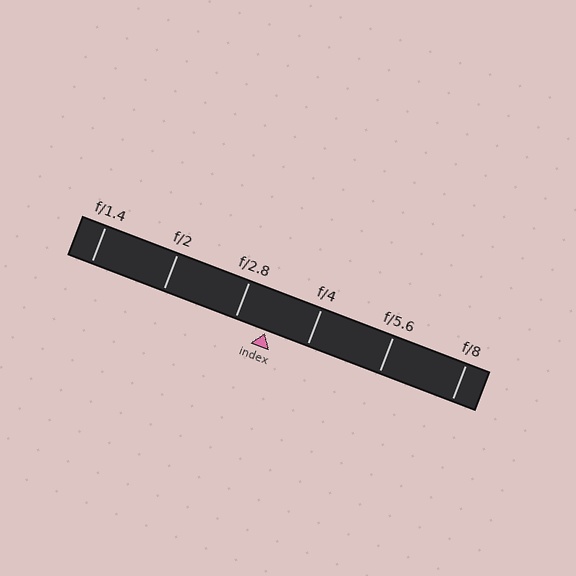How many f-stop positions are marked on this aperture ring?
There are 6 f-stop positions marked.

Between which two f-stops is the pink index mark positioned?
The index mark is between f/2.8 and f/4.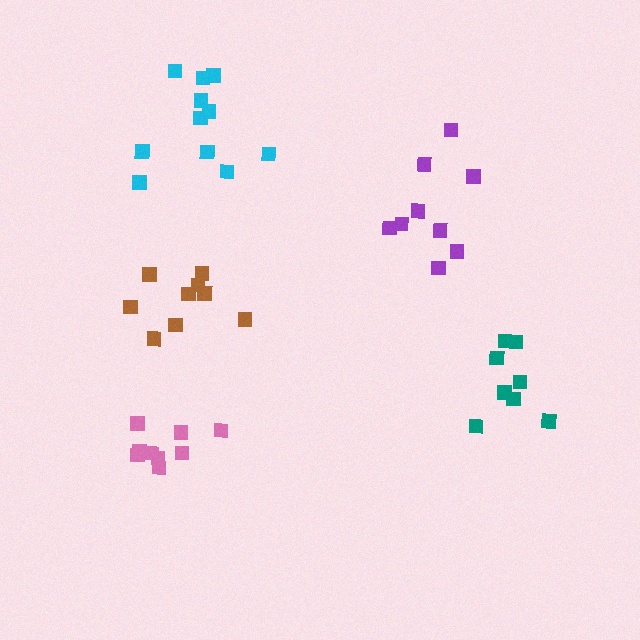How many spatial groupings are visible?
There are 5 spatial groupings.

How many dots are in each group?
Group 1: 9 dots, Group 2: 9 dots, Group 3: 8 dots, Group 4: 11 dots, Group 5: 9 dots (46 total).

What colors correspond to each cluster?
The clusters are colored: brown, pink, teal, cyan, purple.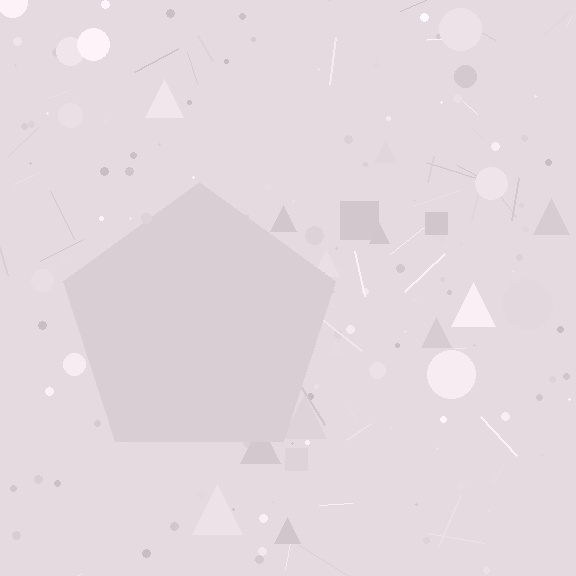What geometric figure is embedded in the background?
A pentagon is embedded in the background.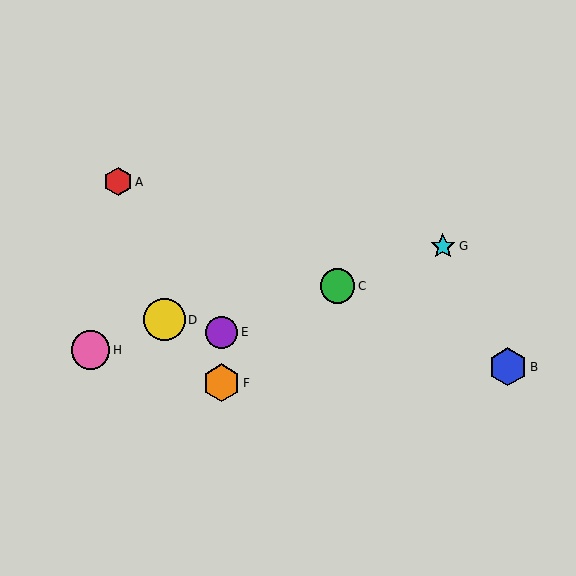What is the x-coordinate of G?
Object G is at x≈443.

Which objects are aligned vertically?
Objects E, F are aligned vertically.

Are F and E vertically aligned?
Yes, both are at x≈221.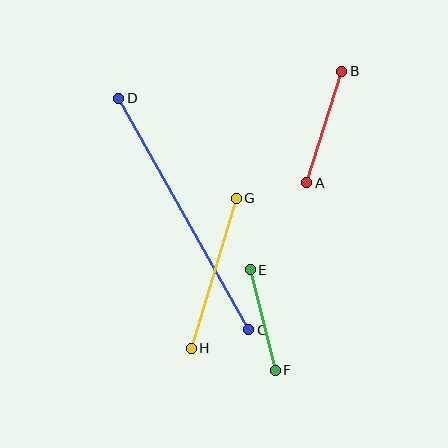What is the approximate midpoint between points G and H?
The midpoint is at approximately (214, 273) pixels.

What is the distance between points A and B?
The distance is approximately 117 pixels.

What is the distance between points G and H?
The distance is approximately 157 pixels.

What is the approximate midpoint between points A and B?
The midpoint is at approximately (324, 127) pixels.